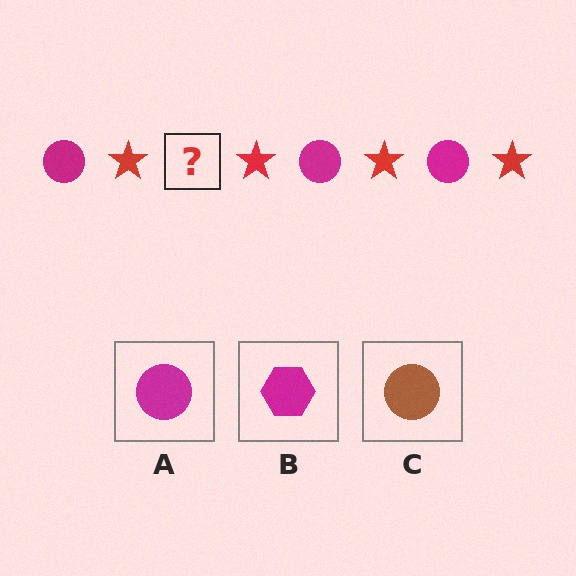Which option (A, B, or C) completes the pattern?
A.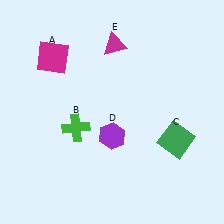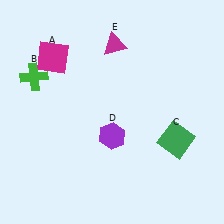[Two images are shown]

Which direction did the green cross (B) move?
The green cross (B) moved up.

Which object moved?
The green cross (B) moved up.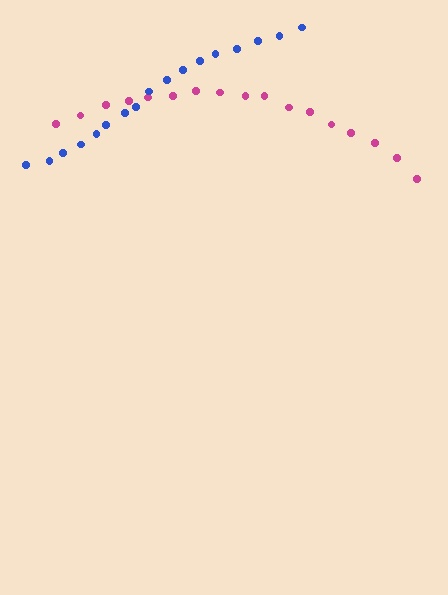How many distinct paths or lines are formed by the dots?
There are 2 distinct paths.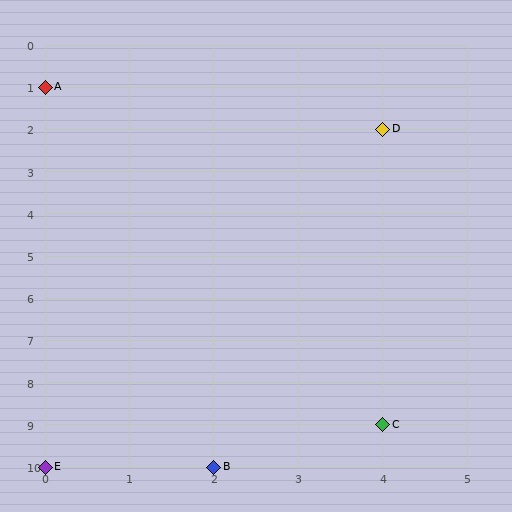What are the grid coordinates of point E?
Point E is at grid coordinates (0, 10).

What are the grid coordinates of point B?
Point B is at grid coordinates (2, 10).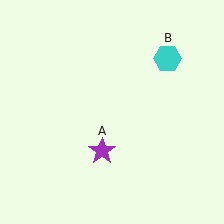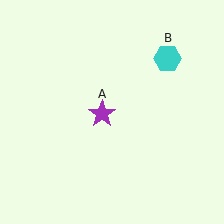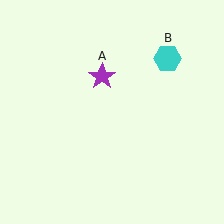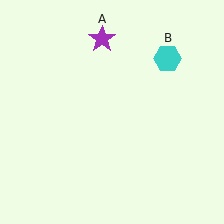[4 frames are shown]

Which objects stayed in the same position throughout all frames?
Cyan hexagon (object B) remained stationary.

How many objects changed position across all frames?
1 object changed position: purple star (object A).